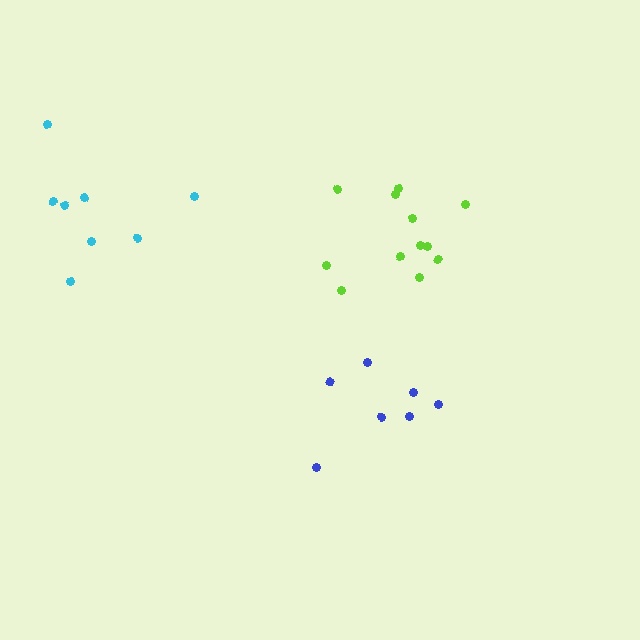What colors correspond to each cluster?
The clusters are colored: cyan, blue, lime.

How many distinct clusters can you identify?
There are 3 distinct clusters.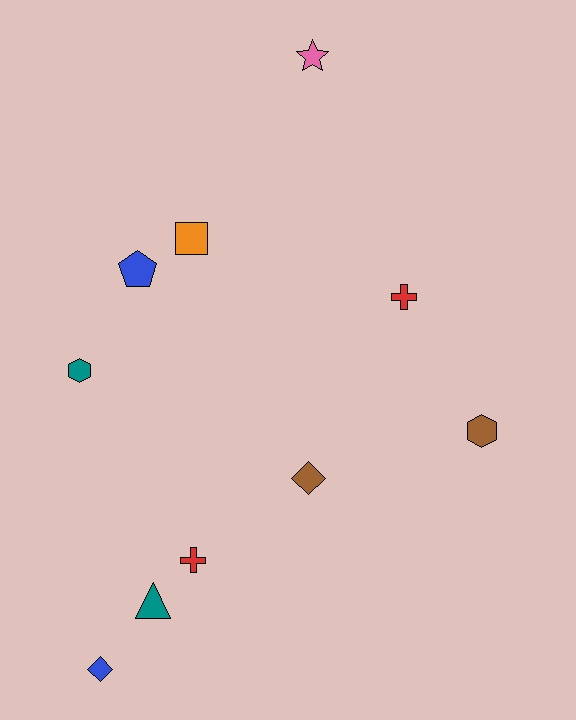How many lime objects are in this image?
There are no lime objects.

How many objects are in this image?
There are 10 objects.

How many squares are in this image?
There is 1 square.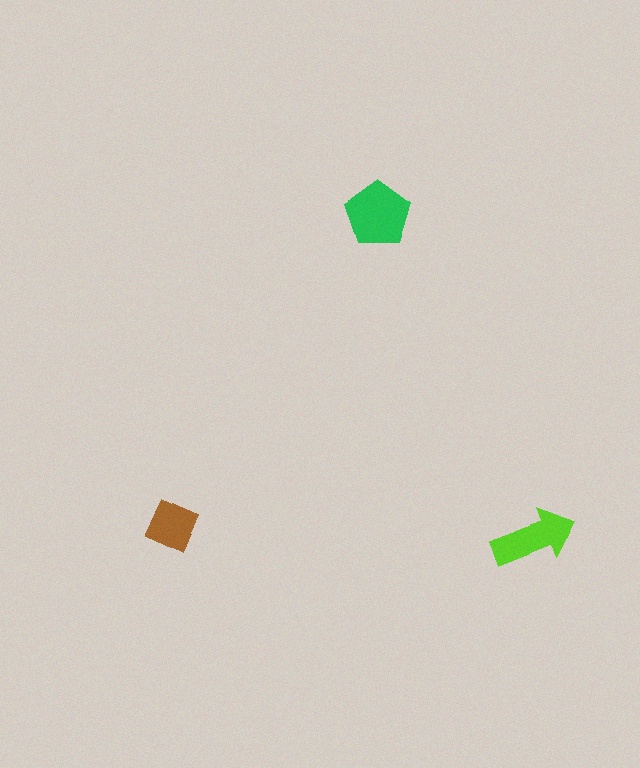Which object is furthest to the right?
The lime arrow is rightmost.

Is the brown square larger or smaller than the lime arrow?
Smaller.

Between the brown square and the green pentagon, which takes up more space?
The green pentagon.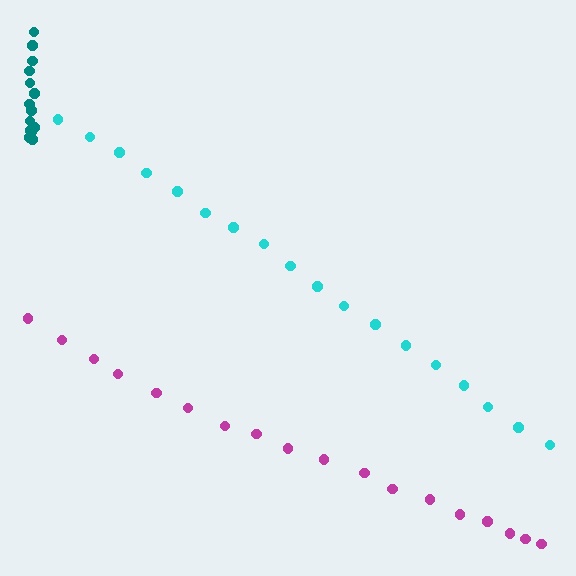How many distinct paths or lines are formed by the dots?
There are 3 distinct paths.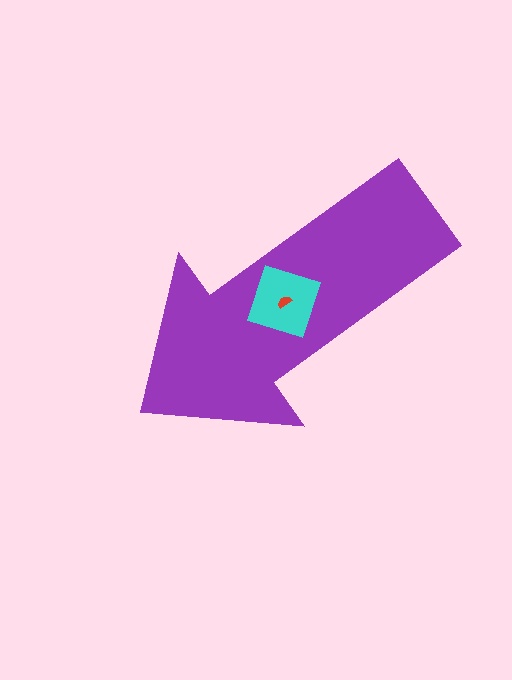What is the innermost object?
The red semicircle.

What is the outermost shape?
The purple arrow.